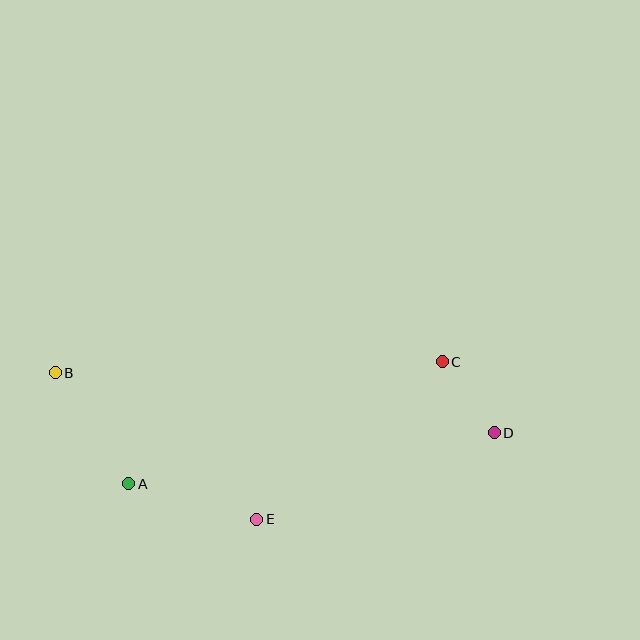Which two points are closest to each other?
Points C and D are closest to each other.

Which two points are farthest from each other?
Points B and D are farthest from each other.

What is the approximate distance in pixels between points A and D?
The distance between A and D is approximately 369 pixels.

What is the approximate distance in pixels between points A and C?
The distance between A and C is approximately 336 pixels.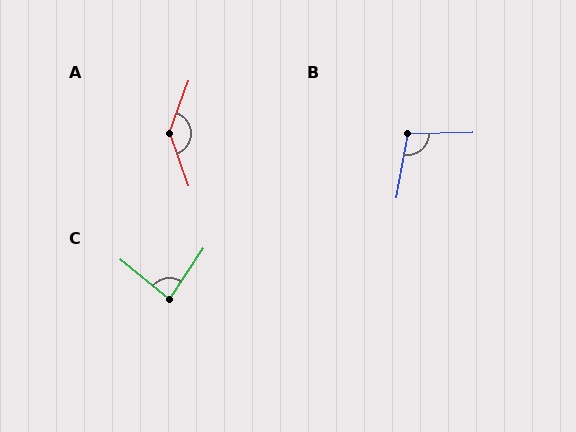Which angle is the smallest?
C, at approximately 85 degrees.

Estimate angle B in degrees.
Approximately 102 degrees.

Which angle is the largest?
A, at approximately 140 degrees.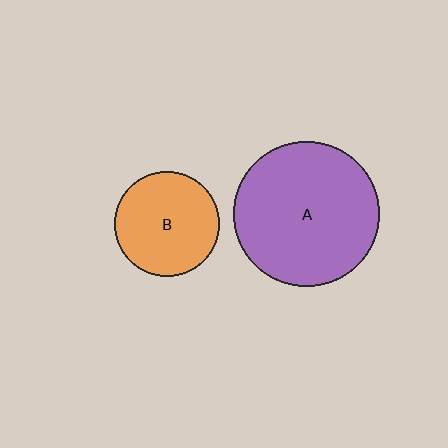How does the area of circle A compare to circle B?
Approximately 1.9 times.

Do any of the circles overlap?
No, none of the circles overlap.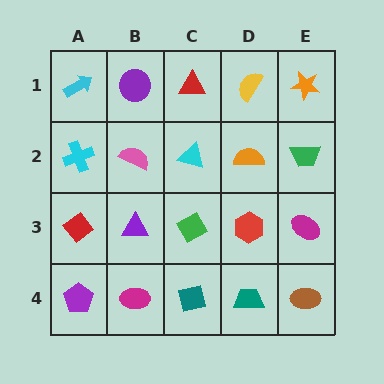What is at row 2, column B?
A pink semicircle.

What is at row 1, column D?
A yellow semicircle.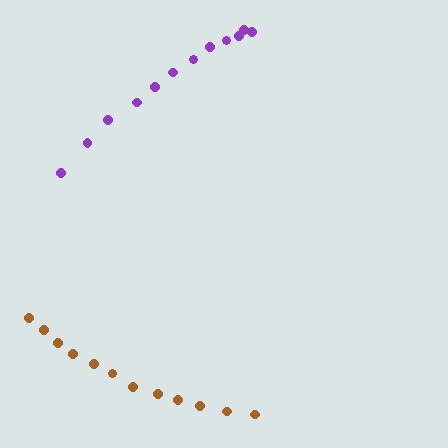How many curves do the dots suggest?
There are 2 distinct paths.